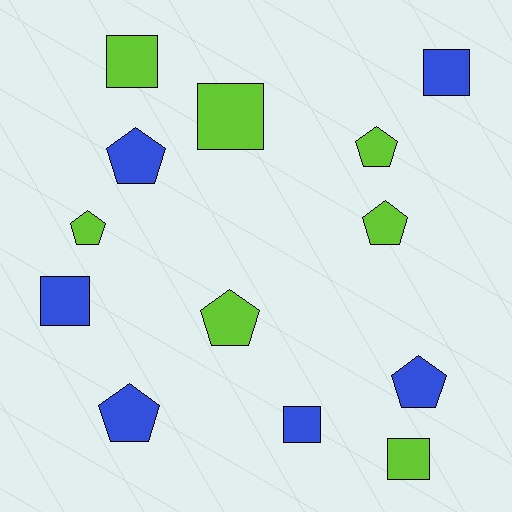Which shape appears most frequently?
Pentagon, with 7 objects.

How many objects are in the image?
There are 13 objects.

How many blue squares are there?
There are 3 blue squares.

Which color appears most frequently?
Lime, with 7 objects.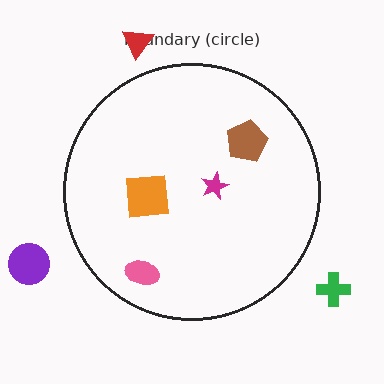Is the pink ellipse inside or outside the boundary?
Inside.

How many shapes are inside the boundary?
4 inside, 3 outside.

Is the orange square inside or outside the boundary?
Inside.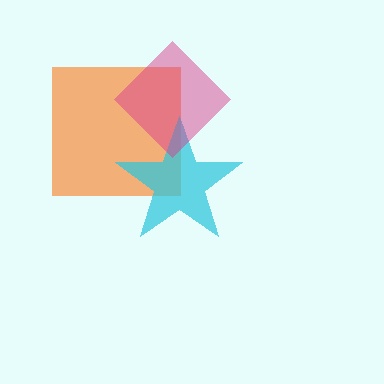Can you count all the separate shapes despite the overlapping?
Yes, there are 3 separate shapes.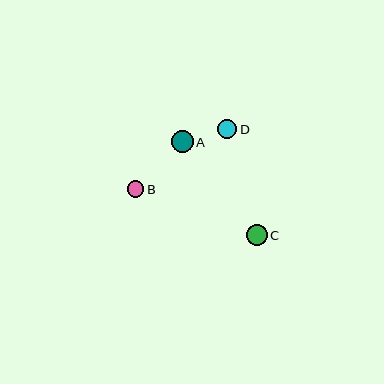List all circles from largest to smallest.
From largest to smallest: A, C, D, B.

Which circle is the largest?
Circle A is the largest with a size of approximately 22 pixels.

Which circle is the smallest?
Circle B is the smallest with a size of approximately 16 pixels.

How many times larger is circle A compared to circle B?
Circle A is approximately 1.3 times the size of circle B.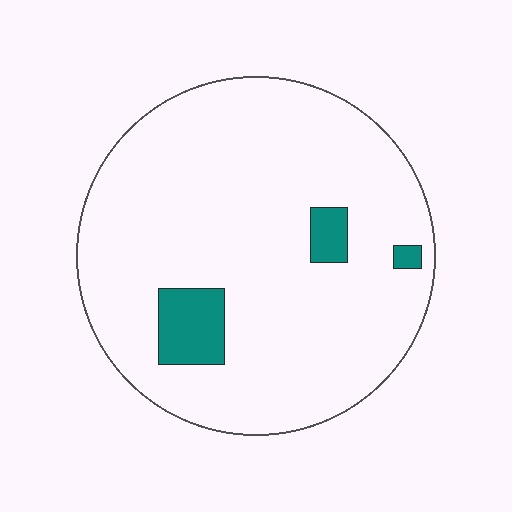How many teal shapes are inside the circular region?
3.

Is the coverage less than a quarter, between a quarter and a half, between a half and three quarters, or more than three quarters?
Less than a quarter.